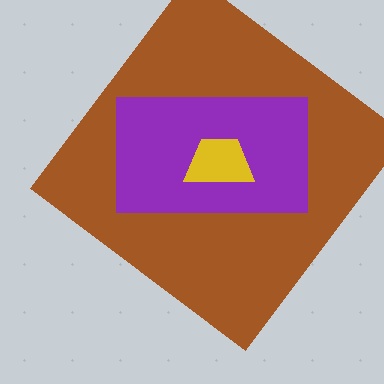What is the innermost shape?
The yellow trapezoid.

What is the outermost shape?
The brown diamond.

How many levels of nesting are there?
3.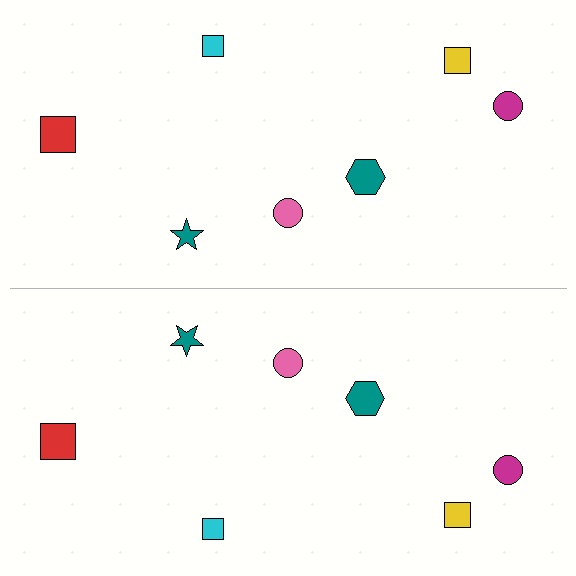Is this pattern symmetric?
Yes, this pattern has bilateral (reflection) symmetry.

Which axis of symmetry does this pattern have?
The pattern has a horizontal axis of symmetry running through the center of the image.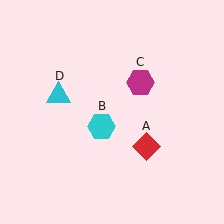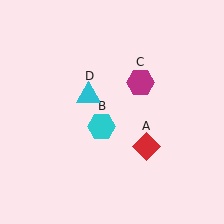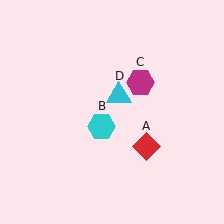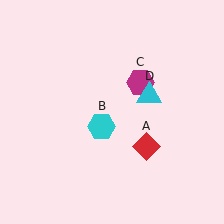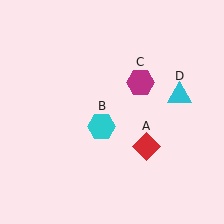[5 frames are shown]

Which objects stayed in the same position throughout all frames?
Red diamond (object A) and cyan hexagon (object B) and magenta hexagon (object C) remained stationary.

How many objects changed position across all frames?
1 object changed position: cyan triangle (object D).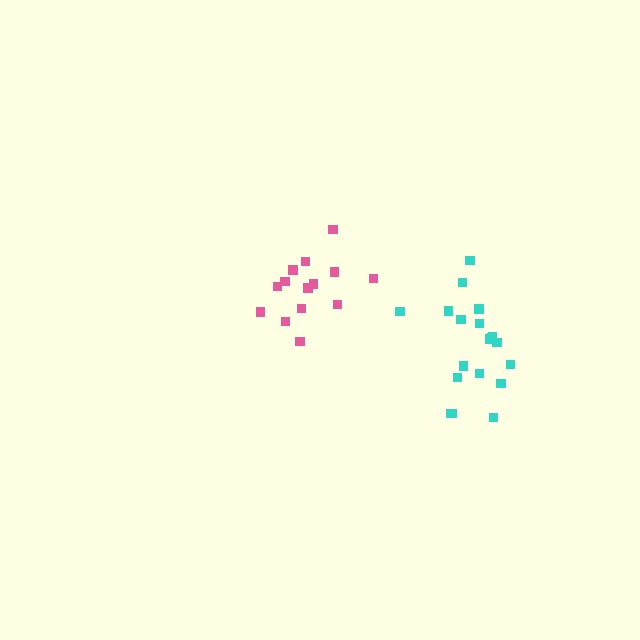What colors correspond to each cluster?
The clusters are colored: cyan, pink.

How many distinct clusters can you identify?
There are 2 distinct clusters.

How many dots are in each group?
Group 1: 19 dots, Group 2: 14 dots (33 total).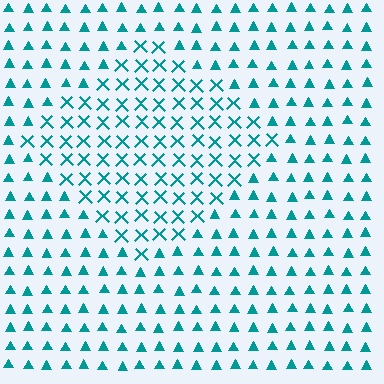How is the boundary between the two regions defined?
The boundary is defined by a change in element shape: X marks inside vs. triangles outside. All elements share the same color and spacing.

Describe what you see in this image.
The image is filled with small teal elements arranged in a uniform grid. A diamond-shaped region contains X marks, while the surrounding area contains triangles. The boundary is defined purely by the change in element shape.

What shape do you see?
I see a diamond.